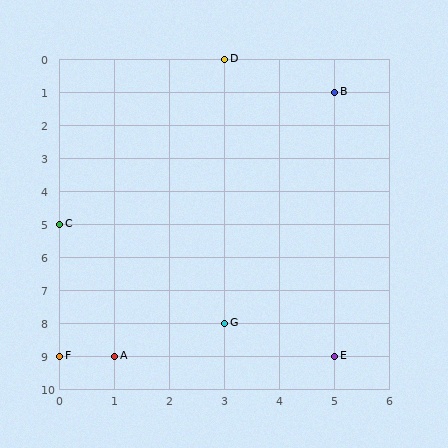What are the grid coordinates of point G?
Point G is at grid coordinates (3, 8).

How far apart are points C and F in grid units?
Points C and F are 4 rows apart.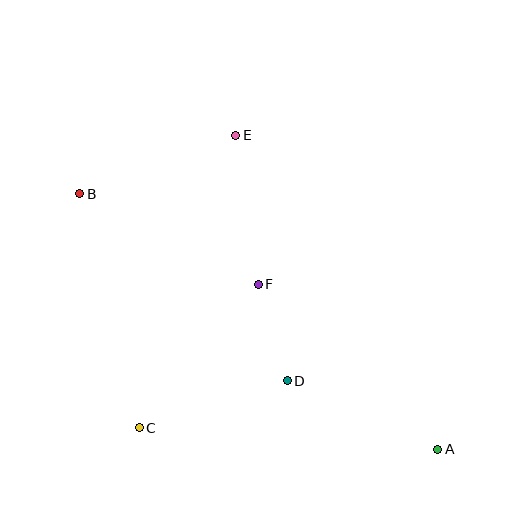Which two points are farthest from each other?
Points A and B are farthest from each other.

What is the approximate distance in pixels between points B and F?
The distance between B and F is approximately 201 pixels.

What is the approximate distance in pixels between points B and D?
The distance between B and D is approximately 280 pixels.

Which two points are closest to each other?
Points D and F are closest to each other.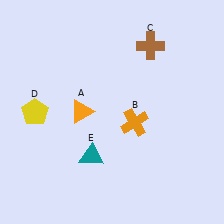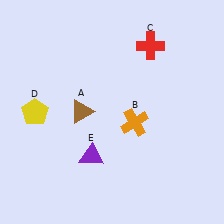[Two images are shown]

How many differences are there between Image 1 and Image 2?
There are 3 differences between the two images.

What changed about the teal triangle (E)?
In Image 1, E is teal. In Image 2, it changed to purple.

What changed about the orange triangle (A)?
In Image 1, A is orange. In Image 2, it changed to brown.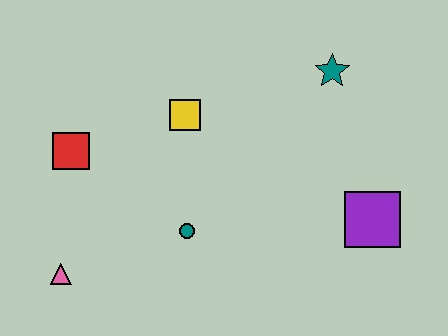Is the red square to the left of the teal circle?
Yes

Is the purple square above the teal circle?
Yes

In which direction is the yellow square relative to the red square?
The yellow square is to the right of the red square.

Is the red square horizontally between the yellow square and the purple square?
No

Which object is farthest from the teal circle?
The teal star is farthest from the teal circle.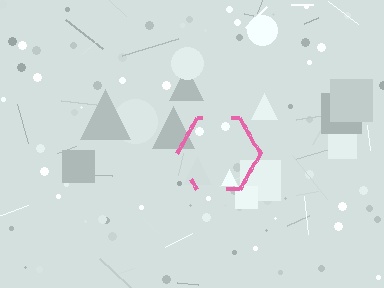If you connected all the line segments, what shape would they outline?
They would outline a hexagon.